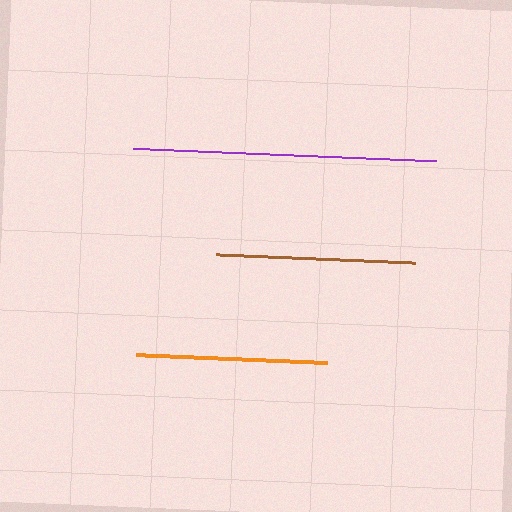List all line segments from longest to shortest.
From longest to shortest: purple, brown, orange.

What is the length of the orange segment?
The orange segment is approximately 190 pixels long.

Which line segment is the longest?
The purple line is the longest at approximately 303 pixels.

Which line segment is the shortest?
The orange line is the shortest at approximately 190 pixels.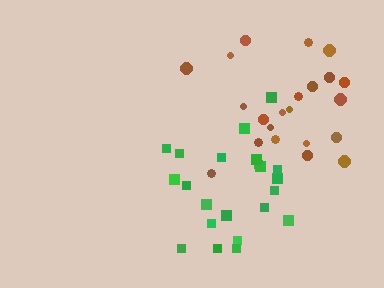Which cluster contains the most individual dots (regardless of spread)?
Green (22).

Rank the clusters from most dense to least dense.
green, brown.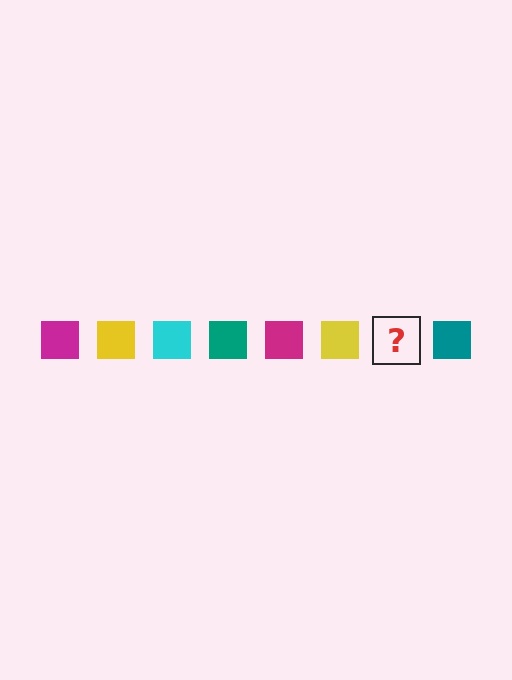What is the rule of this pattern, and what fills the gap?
The rule is that the pattern cycles through magenta, yellow, cyan, teal squares. The gap should be filled with a cyan square.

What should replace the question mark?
The question mark should be replaced with a cyan square.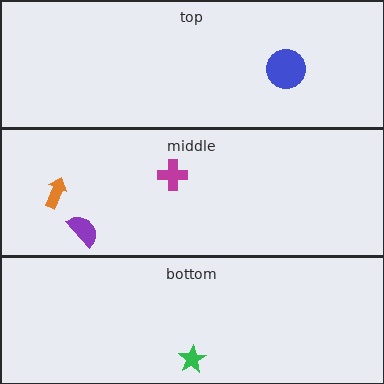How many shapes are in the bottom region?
1.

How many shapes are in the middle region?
3.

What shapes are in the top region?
The blue circle.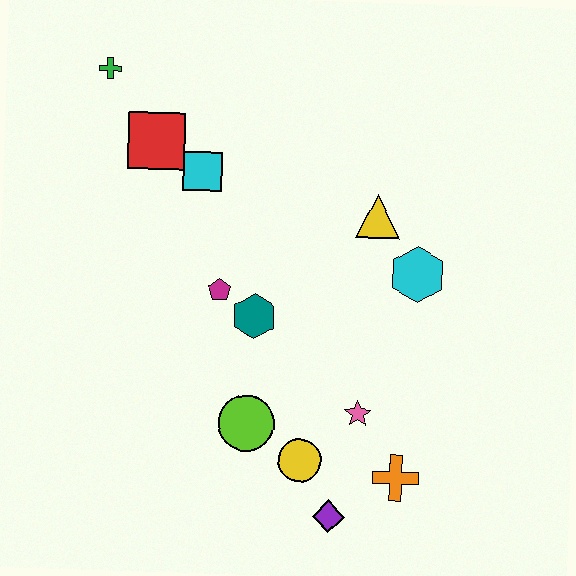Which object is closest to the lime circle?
The yellow circle is closest to the lime circle.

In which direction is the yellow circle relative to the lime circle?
The yellow circle is to the right of the lime circle.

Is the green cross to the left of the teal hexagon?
Yes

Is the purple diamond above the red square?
No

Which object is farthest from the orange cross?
The green cross is farthest from the orange cross.